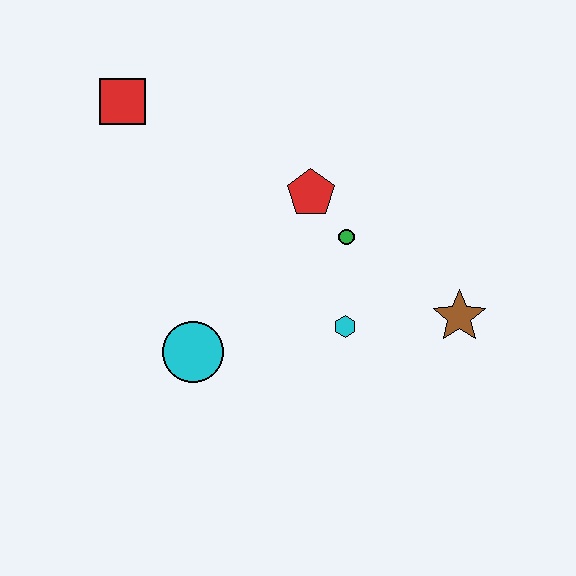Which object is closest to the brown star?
The cyan hexagon is closest to the brown star.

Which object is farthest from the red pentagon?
The red square is farthest from the red pentagon.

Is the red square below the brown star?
No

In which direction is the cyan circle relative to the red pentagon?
The cyan circle is below the red pentagon.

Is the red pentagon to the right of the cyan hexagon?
No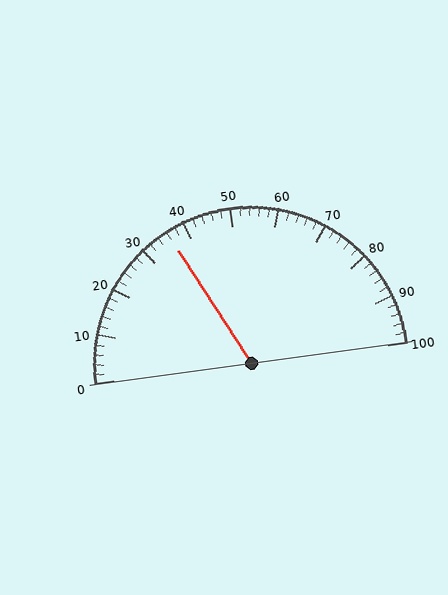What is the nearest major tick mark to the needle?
The nearest major tick mark is 40.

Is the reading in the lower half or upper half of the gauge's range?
The reading is in the lower half of the range (0 to 100).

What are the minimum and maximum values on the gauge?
The gauge ranges from 0 to 100.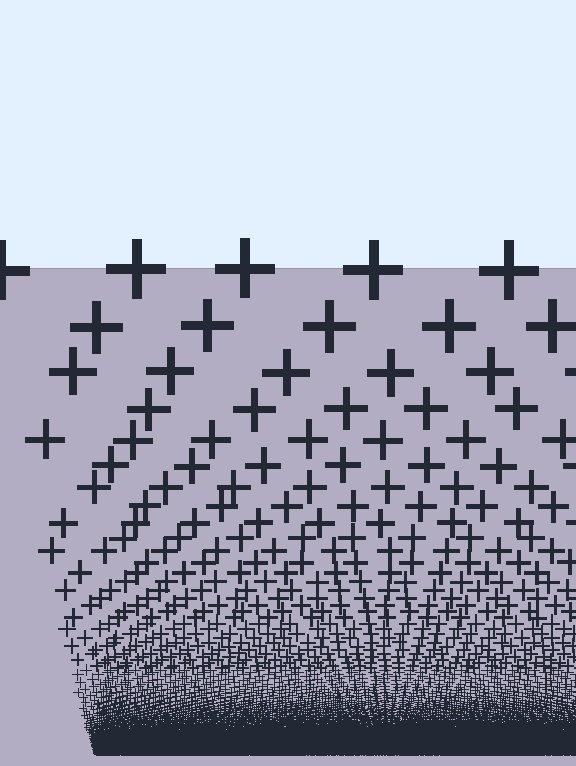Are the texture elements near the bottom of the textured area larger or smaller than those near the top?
Smaller. The gradient is inverted — elements near the bottom are smaller and denser.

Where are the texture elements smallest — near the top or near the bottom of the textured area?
Near the bottom.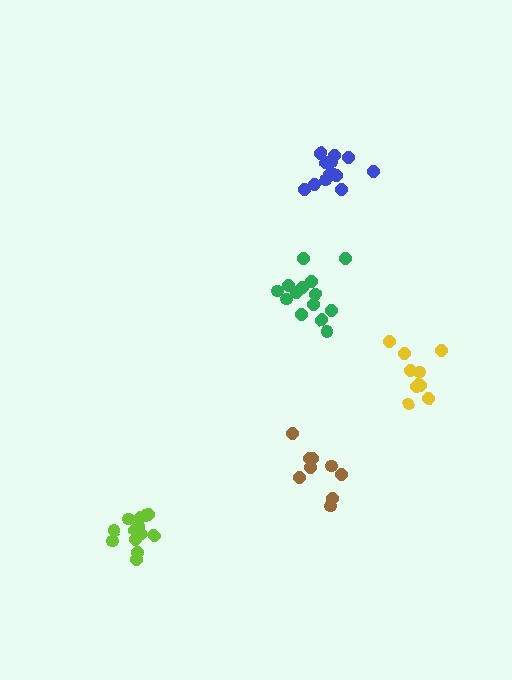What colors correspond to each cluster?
The clusters are colored: yellow, green, blue, lime, brown.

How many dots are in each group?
Group 1: 10 dots, Group 2: 14 dots, Group 3: 14 dots, Group 4: 14 dots, Group 5: 9 dots (61 total).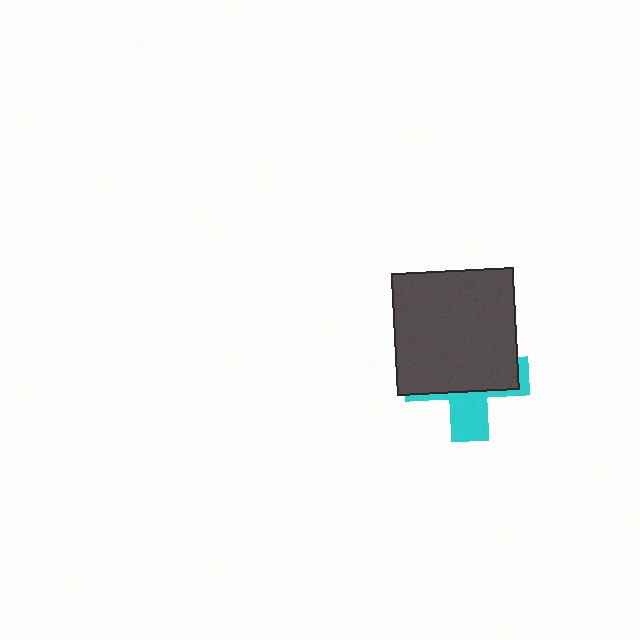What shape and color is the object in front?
The object in front is a dark gray square.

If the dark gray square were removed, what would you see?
You would see the complete cyan cross.